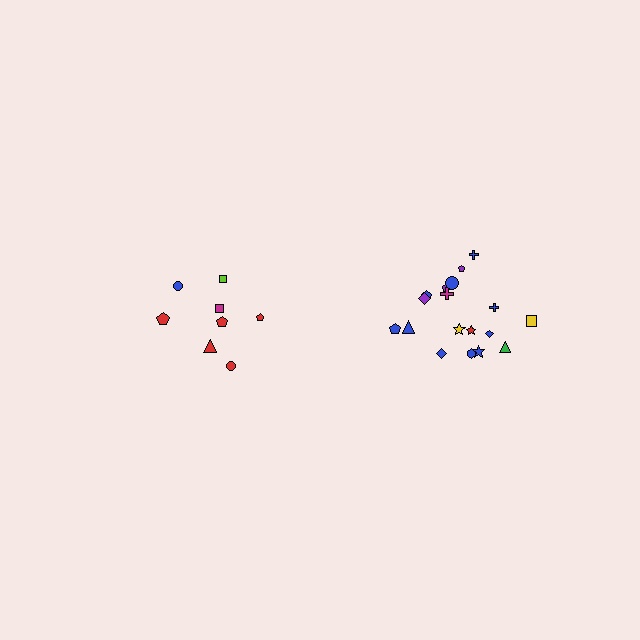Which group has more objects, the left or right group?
The right group.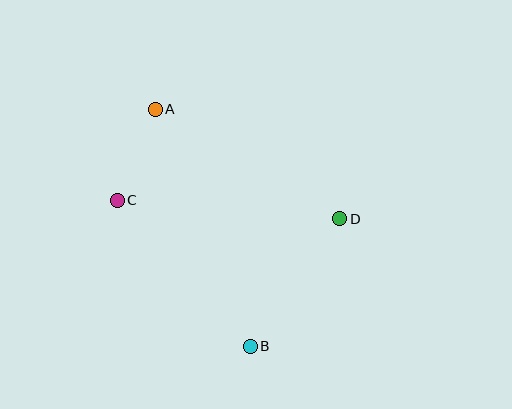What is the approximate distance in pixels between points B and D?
The distance between B and D is approximately 156 pixels.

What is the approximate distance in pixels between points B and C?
The distance between B and C is approximately 197 pixels.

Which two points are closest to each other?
Points A and C are closest to each other.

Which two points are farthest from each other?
Points A and B are farthest from each other.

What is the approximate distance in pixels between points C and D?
The distance between C and D is approximately 223 pixels.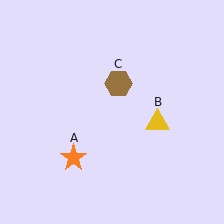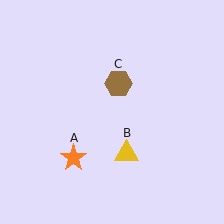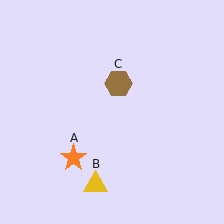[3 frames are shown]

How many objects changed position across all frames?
1 object changed position: yellow triangle (object B).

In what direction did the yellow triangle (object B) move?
The yellow triangle (object B) moved down and to the left.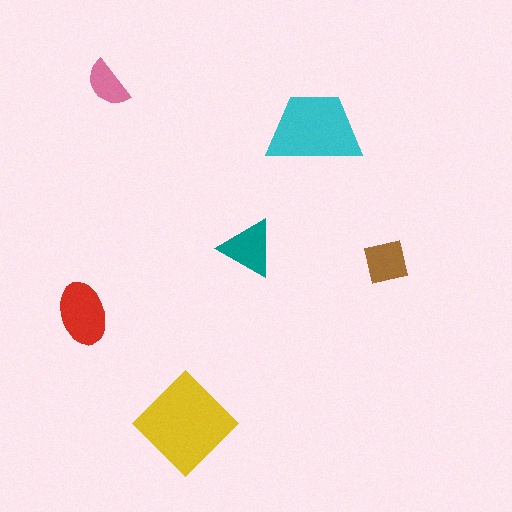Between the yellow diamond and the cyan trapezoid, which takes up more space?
The yellow diamond.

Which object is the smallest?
The pink semicircle.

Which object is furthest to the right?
The brown square is rightmost.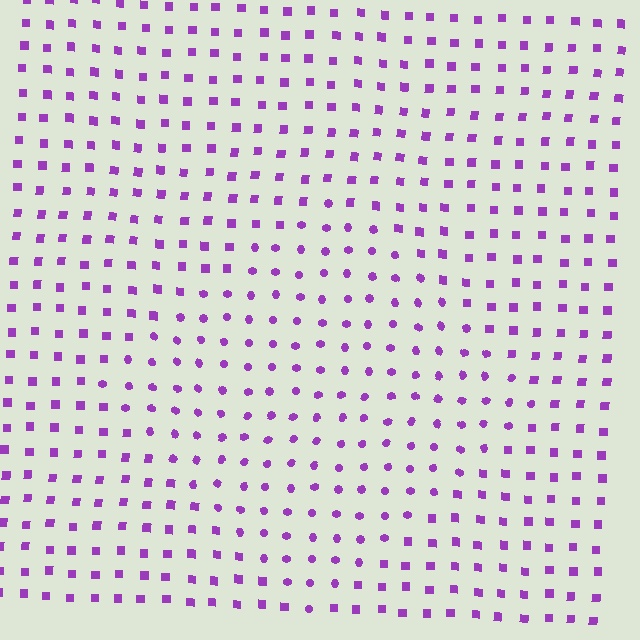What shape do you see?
I see a diamond.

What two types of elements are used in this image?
The image uses circles inside the diamond region and squares outside it.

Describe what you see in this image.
The image is filled with small purple elements arranged in a uniform grid. A diamond-shaped region contains circles, while the surrounding area contains squares. The boundary is defined purely by the change in element shape.